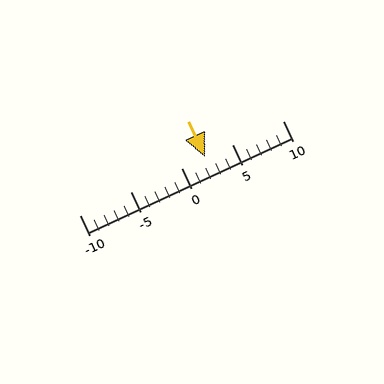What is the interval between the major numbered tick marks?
The major tick marks are spaced 5 units apart.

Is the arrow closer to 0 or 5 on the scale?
The arrow is closer to 0.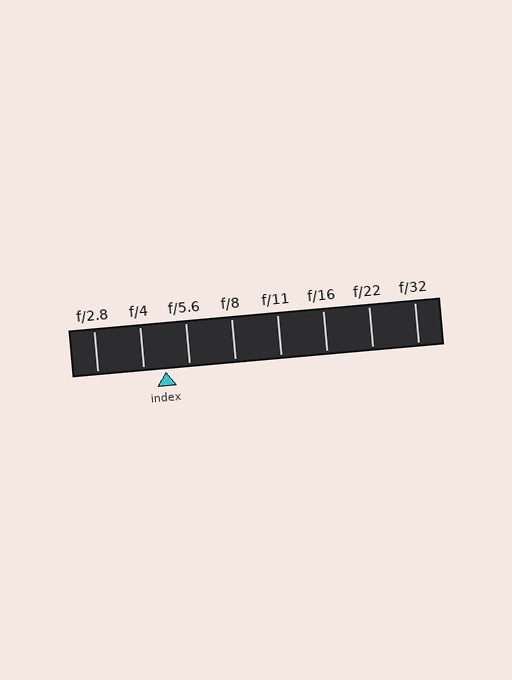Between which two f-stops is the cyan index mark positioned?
The index mark is between f/4 and f/5.6.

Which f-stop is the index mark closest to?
The index mark is closest to f/4.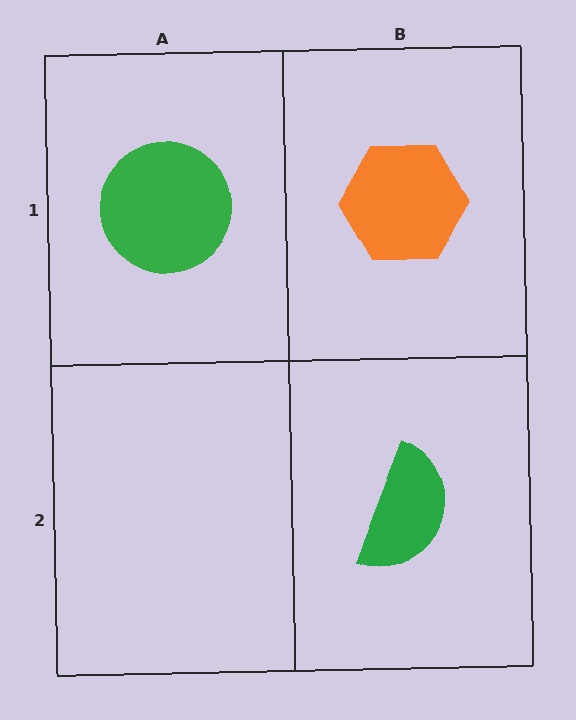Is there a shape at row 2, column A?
No, that cell is empty.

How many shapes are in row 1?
2 shapes.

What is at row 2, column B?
A green semicircle.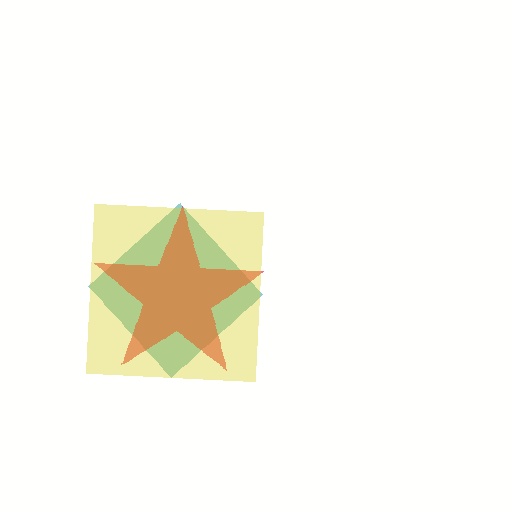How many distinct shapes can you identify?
There are 3 distinct shapes: a teal diamond, a red star, a yellow square.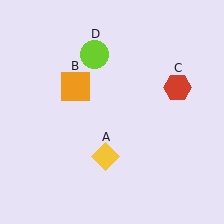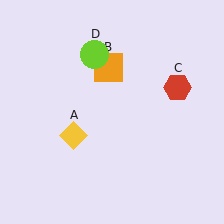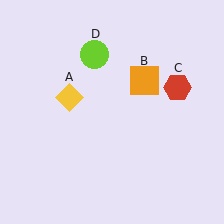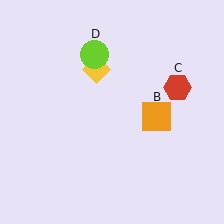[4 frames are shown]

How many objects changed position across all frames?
2 objects changed position: yellow diamond (object A), orange square (object B).